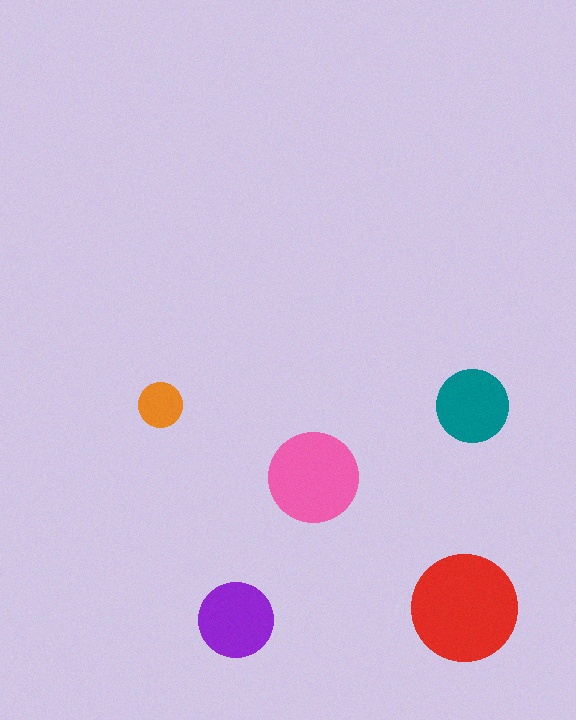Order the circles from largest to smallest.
the red one, the pink one, the purple one, the teal one, the orange one.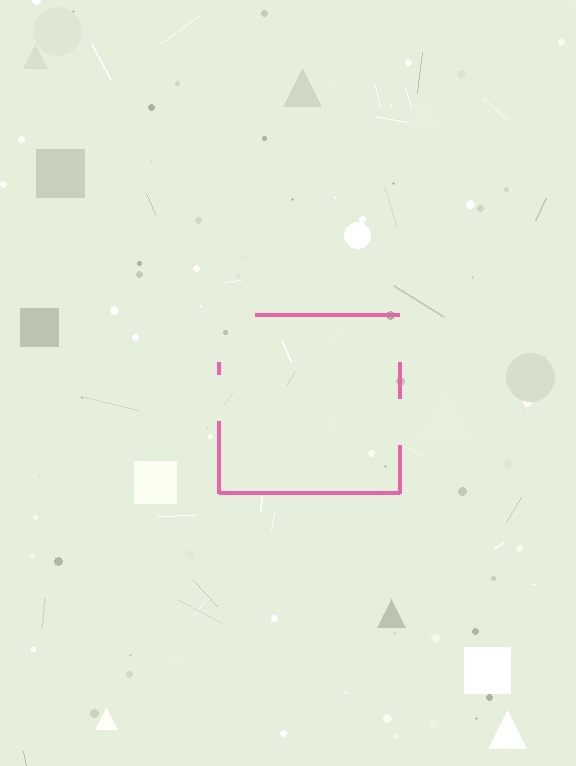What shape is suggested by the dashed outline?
The dashed outline suggests a square.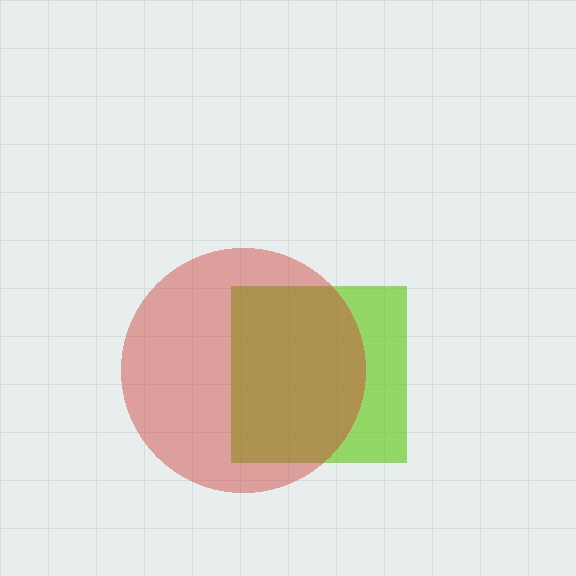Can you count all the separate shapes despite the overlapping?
Yes, there are 2 separate shapes.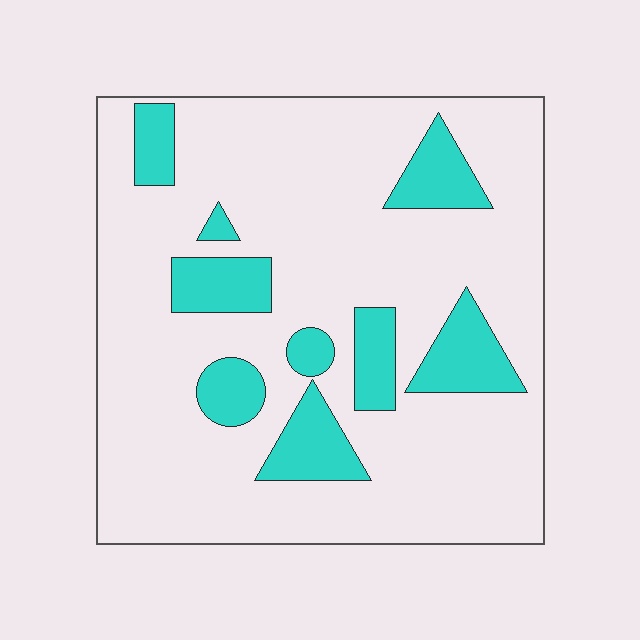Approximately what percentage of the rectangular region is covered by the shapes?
Approximately 20%.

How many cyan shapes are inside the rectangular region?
9.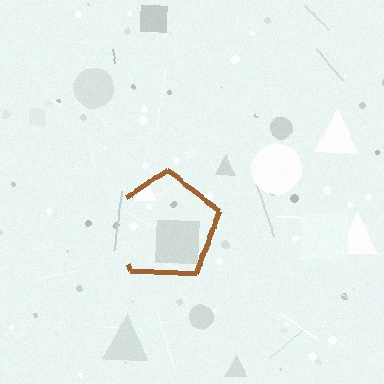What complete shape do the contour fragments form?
The contour fragments form a pentagon.